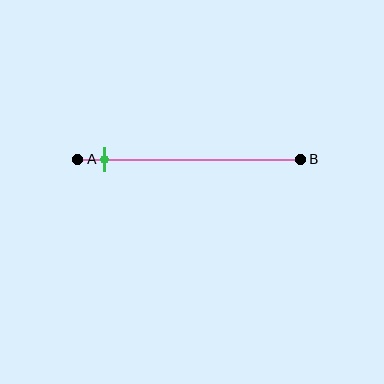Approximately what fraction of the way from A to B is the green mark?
The green mark is approximately 10% of the way from A to B.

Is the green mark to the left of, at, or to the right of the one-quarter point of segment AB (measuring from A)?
The green mark is to the left of the one-quarter point of segment AB.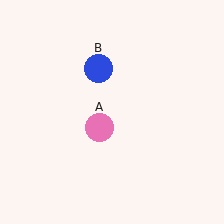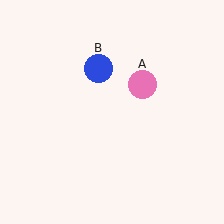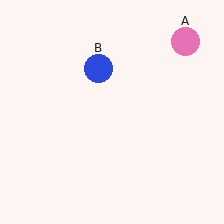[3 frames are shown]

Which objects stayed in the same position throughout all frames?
Blue circle (object B) remained stationary.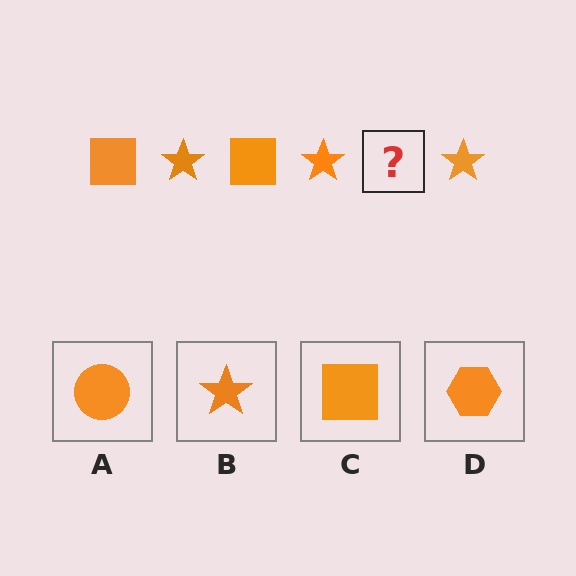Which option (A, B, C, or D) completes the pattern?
C.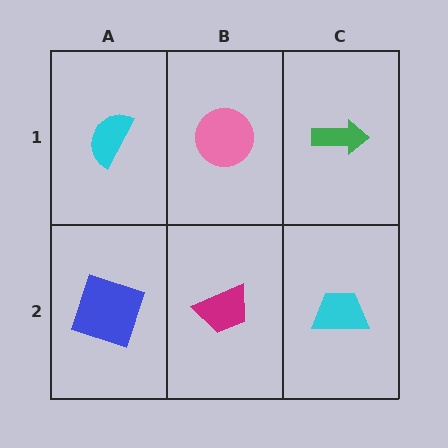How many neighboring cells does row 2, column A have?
2.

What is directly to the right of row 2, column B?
A cyan trapezoid.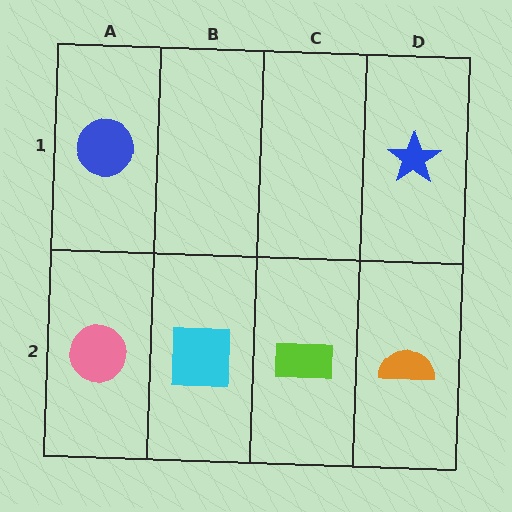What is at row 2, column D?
An orange semicircle.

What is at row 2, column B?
A cyan square.